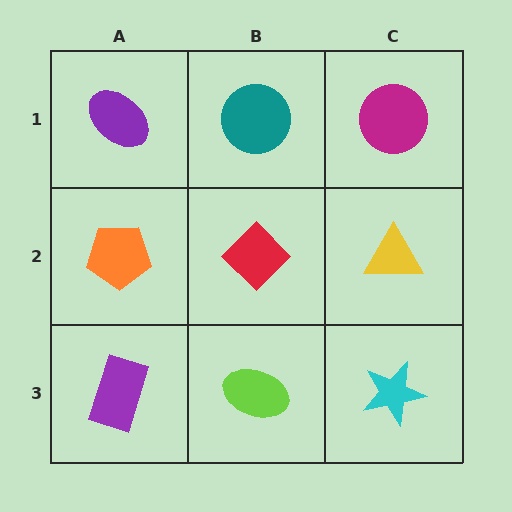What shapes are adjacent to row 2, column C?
A magenta circle (row 1, column C), a cyan star (row 3, column C), a red diamond (row 2, column B).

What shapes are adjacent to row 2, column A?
A purple ellipse (row 1, column A), a purple rectangle (row 3, column A), a red diamond (row 2, column B).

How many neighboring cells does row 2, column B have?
4.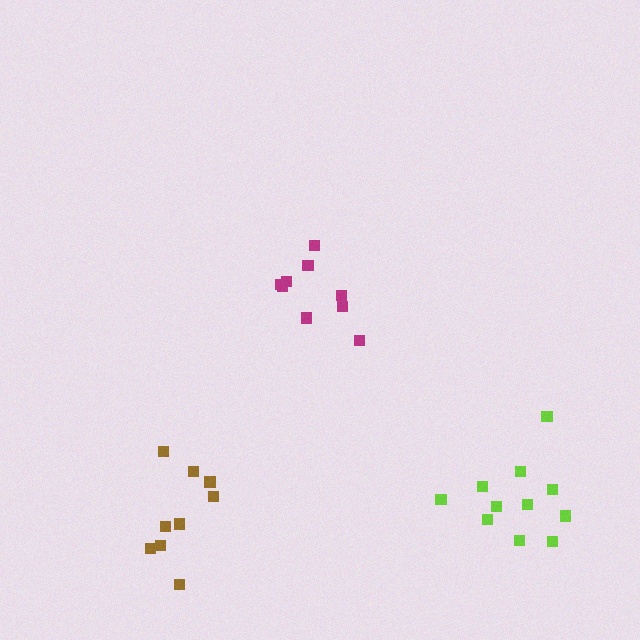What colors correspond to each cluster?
The clusters are colored: magenta, lime, brown.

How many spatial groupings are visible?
There are 3 spatial groupings.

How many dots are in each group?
Group 1: 9 dots, Group 2: 11 dots, Group 3: 9 dots (29 total).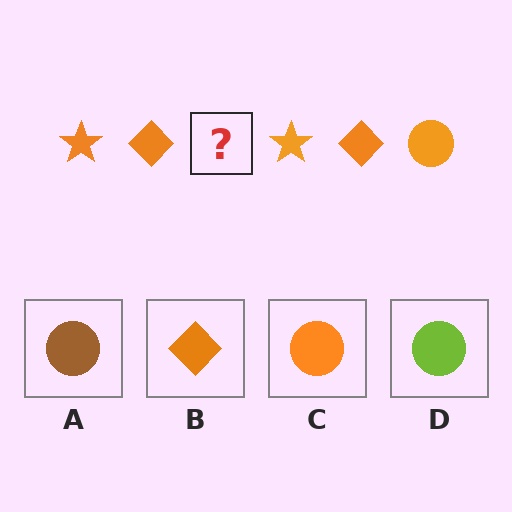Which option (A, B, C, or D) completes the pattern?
C.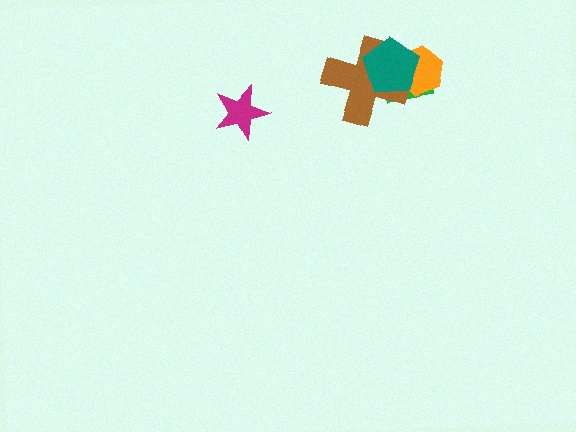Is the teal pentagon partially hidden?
No, no other shape covers it.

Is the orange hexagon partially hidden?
Yes, it is partially covered by another shape.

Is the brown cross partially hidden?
Yes, it is partially covered by another shape.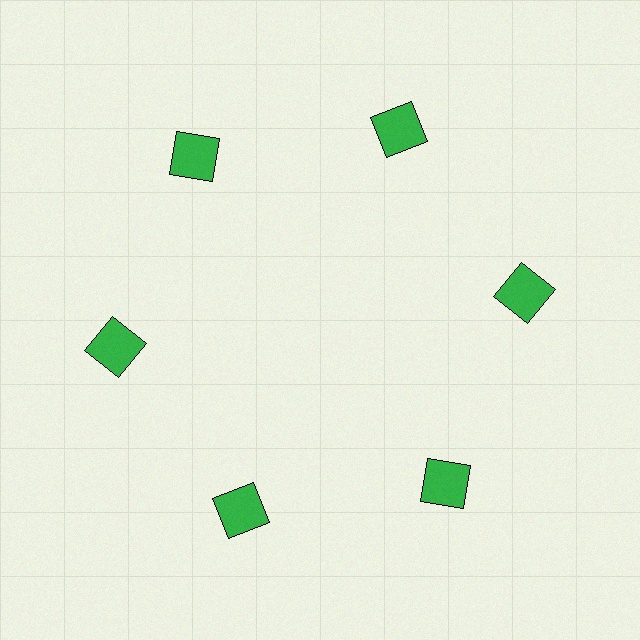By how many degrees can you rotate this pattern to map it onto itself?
The pattern maps onto itself every 60 degrees of rotation.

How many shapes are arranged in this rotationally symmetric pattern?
There are 6 shapes, arranged in 6 groups of 1.